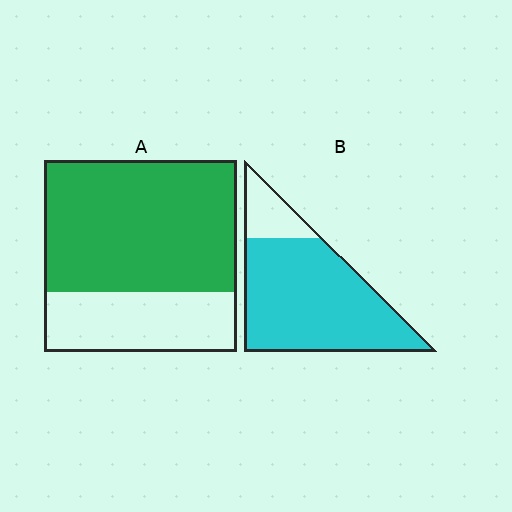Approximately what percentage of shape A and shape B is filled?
A is approximately 70% and B is approximately 85%.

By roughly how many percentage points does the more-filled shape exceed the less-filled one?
By roughly 15 percentage points (B over A).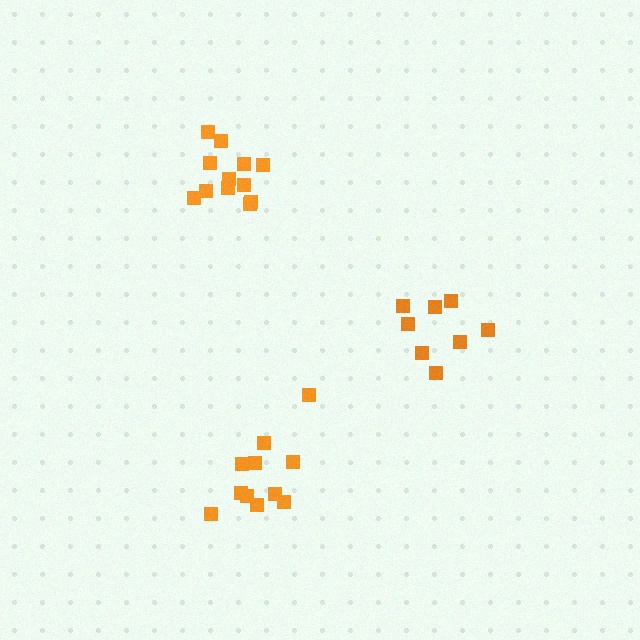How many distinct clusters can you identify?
There are 3 distinct clusters.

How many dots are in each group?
Group 1: 8 dots, Group 2: 12 dots, Group 3: 11 dots (31 total).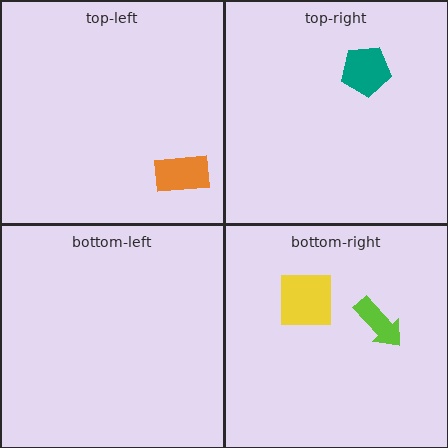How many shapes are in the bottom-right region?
2.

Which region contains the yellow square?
The bottom-right region.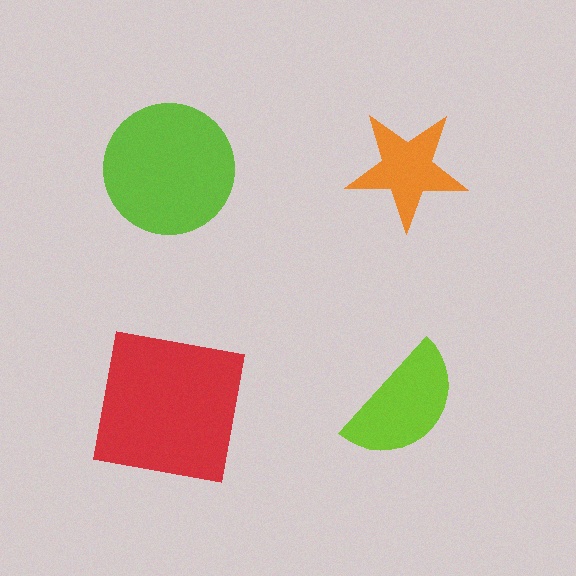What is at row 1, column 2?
An orange star.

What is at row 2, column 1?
A red square.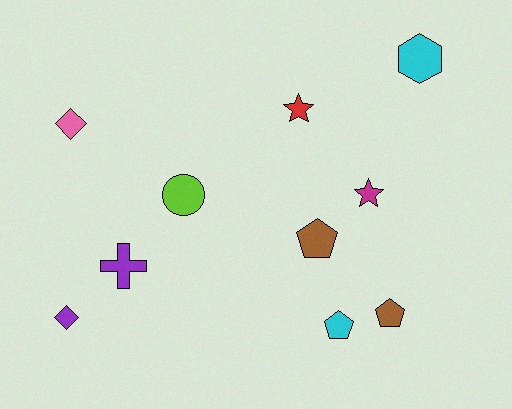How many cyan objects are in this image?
There are 2 cyan objects.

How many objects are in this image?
There are 10 objects.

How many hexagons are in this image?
There is 1 hexagon.